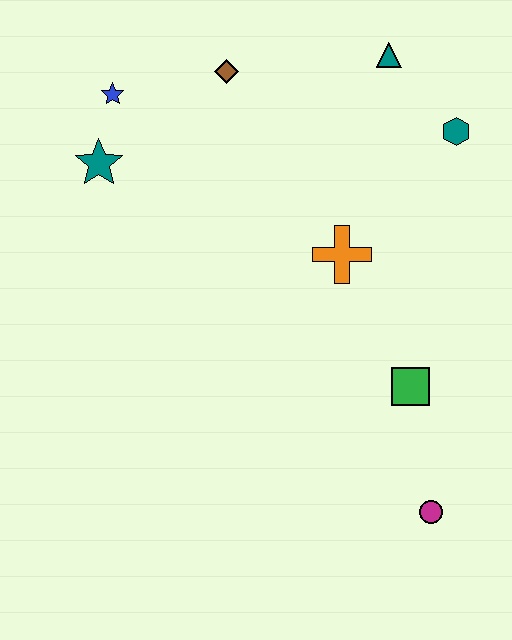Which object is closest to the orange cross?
The green square is closest to the orange cross.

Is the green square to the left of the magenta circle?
Yes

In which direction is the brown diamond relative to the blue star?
The brown diamond is to the right of the blue star.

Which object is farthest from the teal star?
The magenta circle is farthest from the teal star.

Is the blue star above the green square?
Yes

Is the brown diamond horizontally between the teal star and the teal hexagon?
Yes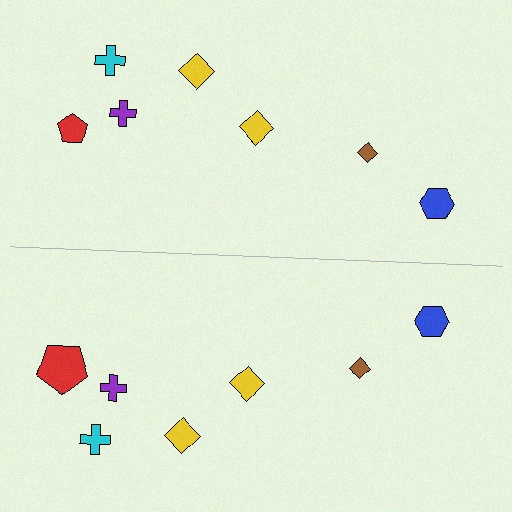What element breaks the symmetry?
The red pentagon on the bottom side has a different size than its mirror counterpart.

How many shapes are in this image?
There are 14 shapes in this image.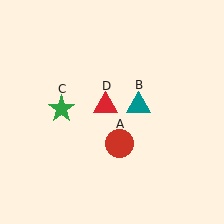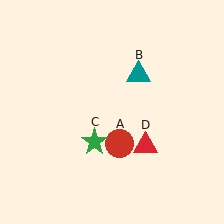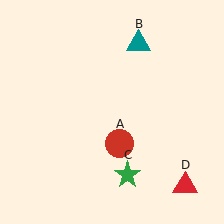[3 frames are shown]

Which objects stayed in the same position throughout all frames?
Red circle (object A) remained stationary.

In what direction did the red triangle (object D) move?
The red triangle (object D) moved down and to the right.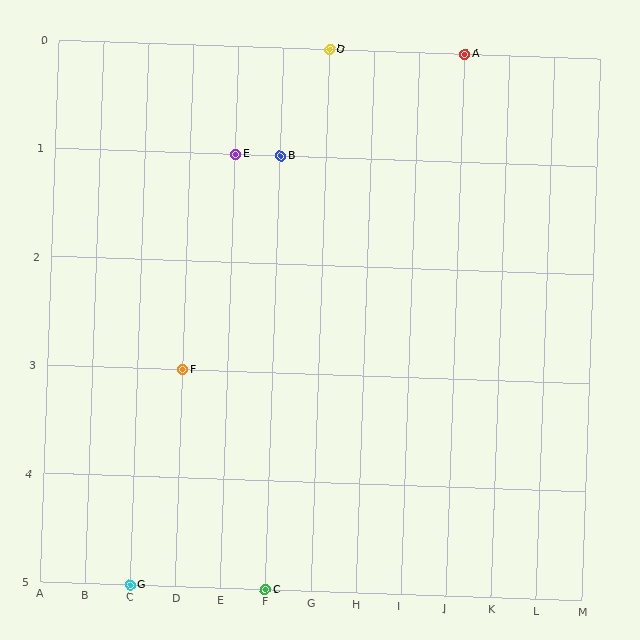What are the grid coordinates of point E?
Point E is at grid coordinates (E, 1).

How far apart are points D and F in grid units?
Points D and F are 3 columns and 3 rows apart (about 4.2 grid units diagonally).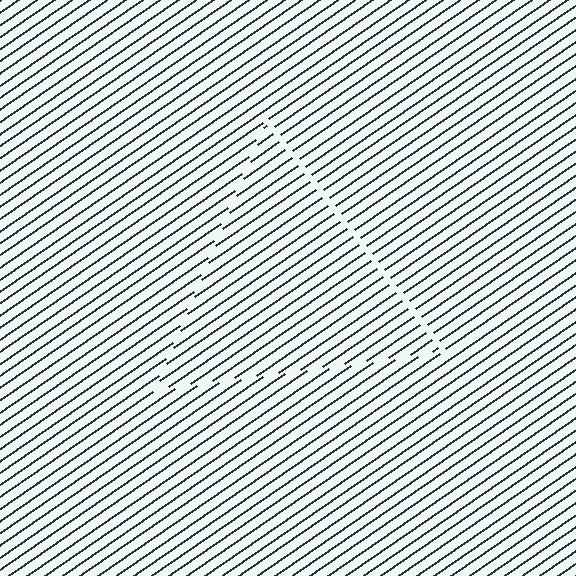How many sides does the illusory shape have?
3 sides — the line-ends trace a triangle.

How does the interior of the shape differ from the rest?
The interior of the shape contains the same grating, shifted by half a period — the contour is defined by the phase discontinuity where line-ends from the inner and outer gratings abut.